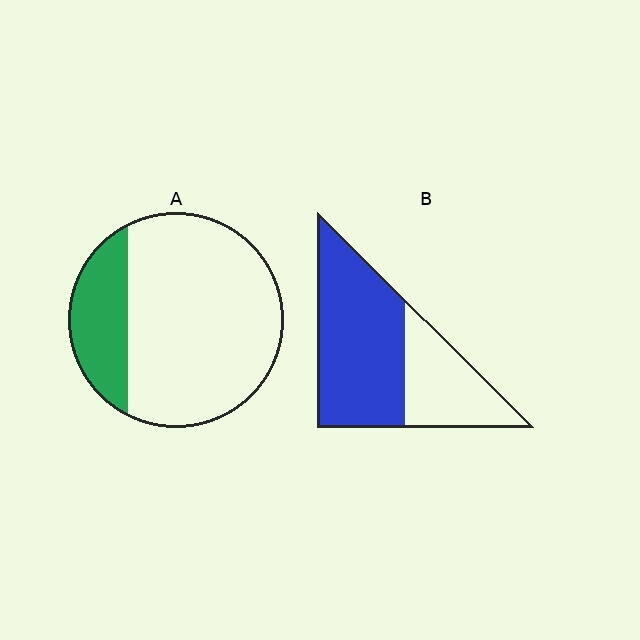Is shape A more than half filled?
No.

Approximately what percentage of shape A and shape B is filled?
A is approximately 25% and B is approximately 65%.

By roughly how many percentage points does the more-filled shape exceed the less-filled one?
By roughly 40 percentage points (B over A).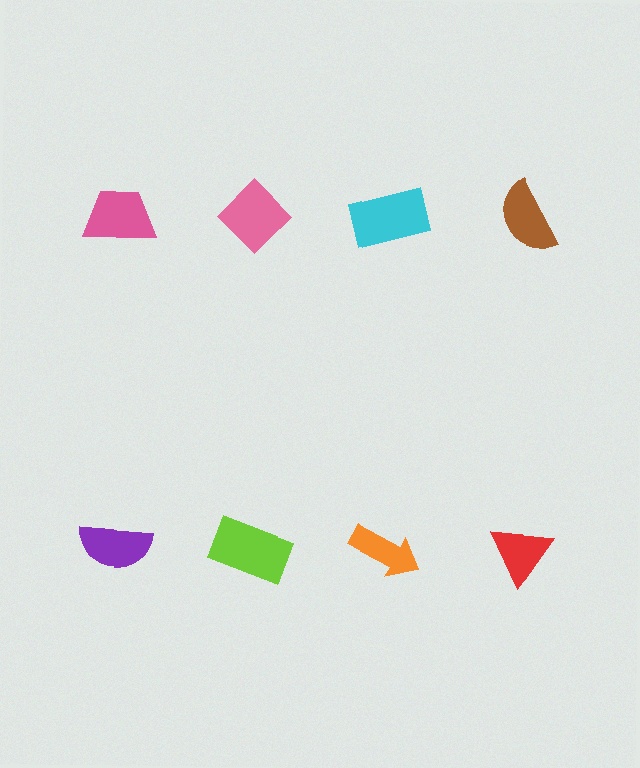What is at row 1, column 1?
A pink trapezoid.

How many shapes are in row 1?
4 shapes.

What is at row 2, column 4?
A red triangle.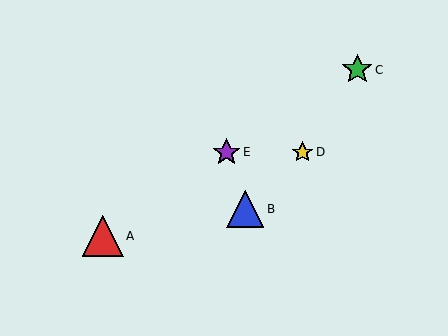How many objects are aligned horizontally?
2 objects (D, E) are aligned horizontally.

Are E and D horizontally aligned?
Yes, both are at y≈152.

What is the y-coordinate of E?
Object E is at y≈152.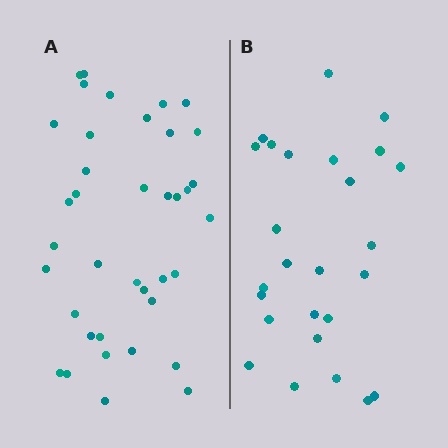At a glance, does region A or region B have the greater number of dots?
Region A (the left region) has more dots.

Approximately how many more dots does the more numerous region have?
Region A has roughly 12 or so more dots than region B.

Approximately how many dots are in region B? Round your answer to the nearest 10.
About 30 dots. (The exact count is 26, which rounds to 30.)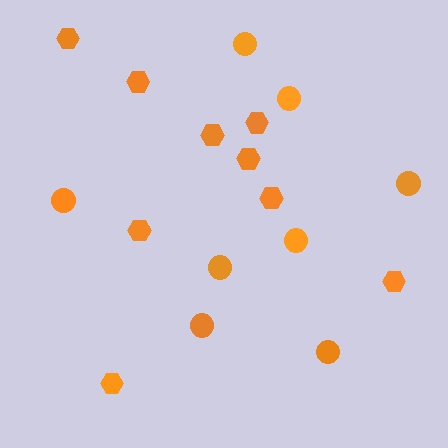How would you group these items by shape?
There are 2 groups: one group of circles (8) and one group of hexagons (9).